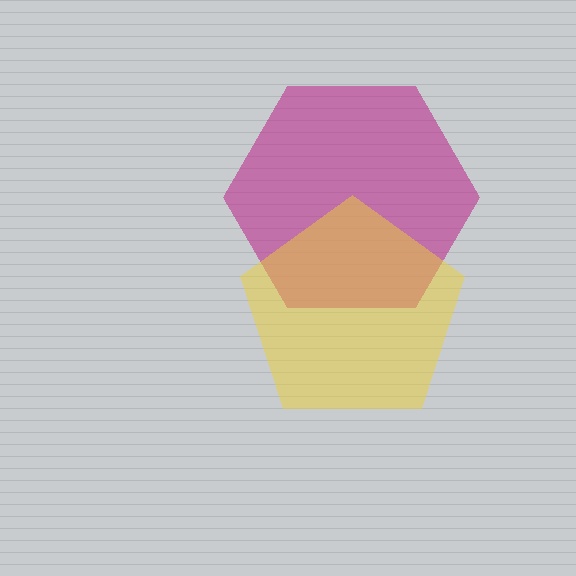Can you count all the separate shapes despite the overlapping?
Yes, there are 2 separate shapes.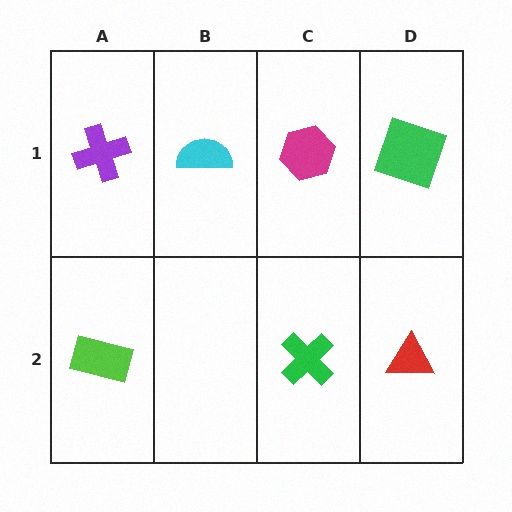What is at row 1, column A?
A purple cross.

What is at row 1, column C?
A magenta hexagon.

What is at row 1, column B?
A cyan semicircle.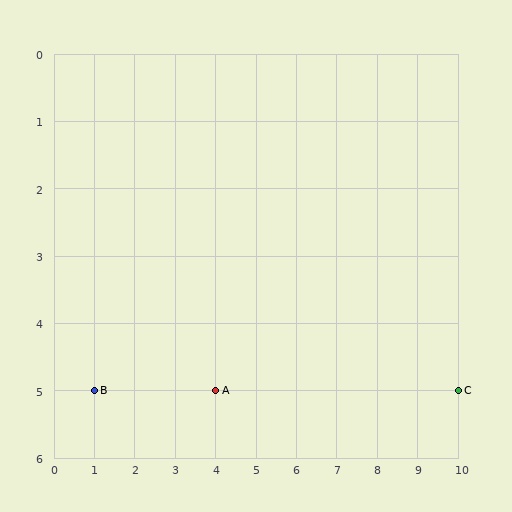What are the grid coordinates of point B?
Point B is at grid coordinates (1, 5).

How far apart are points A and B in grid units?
Points A and B are 3 columns apart.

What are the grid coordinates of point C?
Point C is at grid coordinates (10, 5).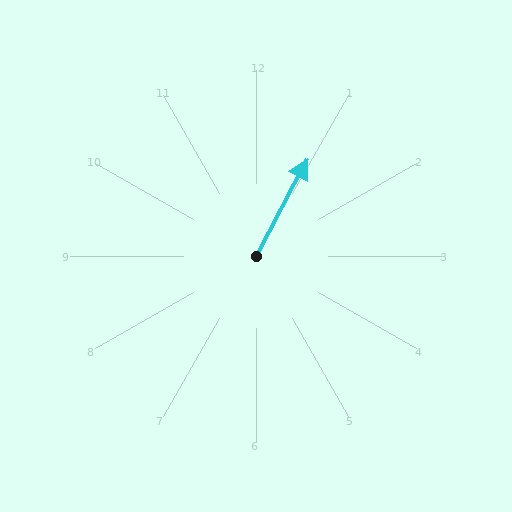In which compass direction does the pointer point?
Northeast.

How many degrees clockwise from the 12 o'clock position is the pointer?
Approximately 28 degrees.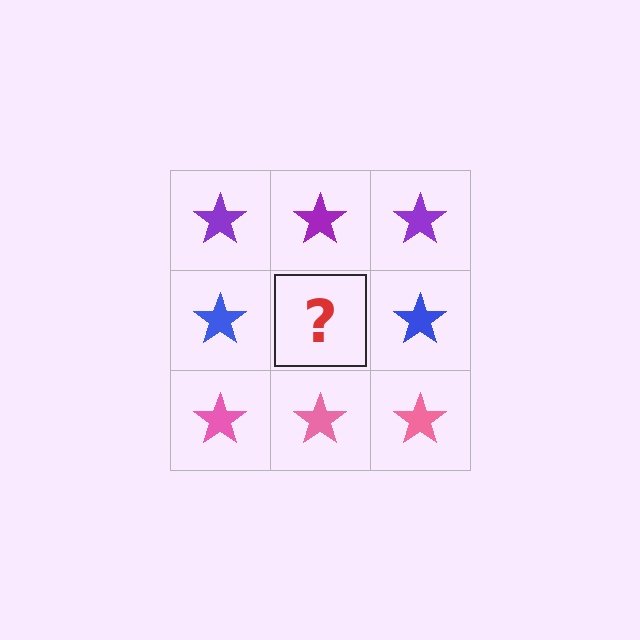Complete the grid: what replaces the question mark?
The question mark should be replaced with a blue star.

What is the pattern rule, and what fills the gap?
The rule is that each row has a consistent color. The gap should be filled with a blue star.